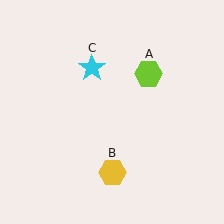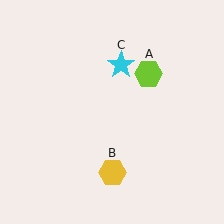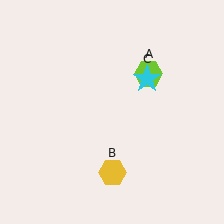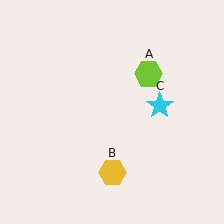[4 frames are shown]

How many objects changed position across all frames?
1 object changed position: cyan star (object C).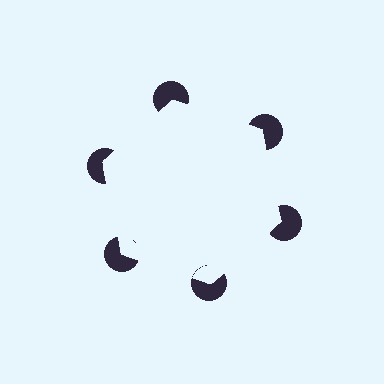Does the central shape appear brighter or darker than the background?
It typically appears slightly brighter than the background, even though no actual brightness change is drawn.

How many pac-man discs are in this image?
There are 6 — one at each vertex of the illusory hexagon.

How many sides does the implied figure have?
6 sides.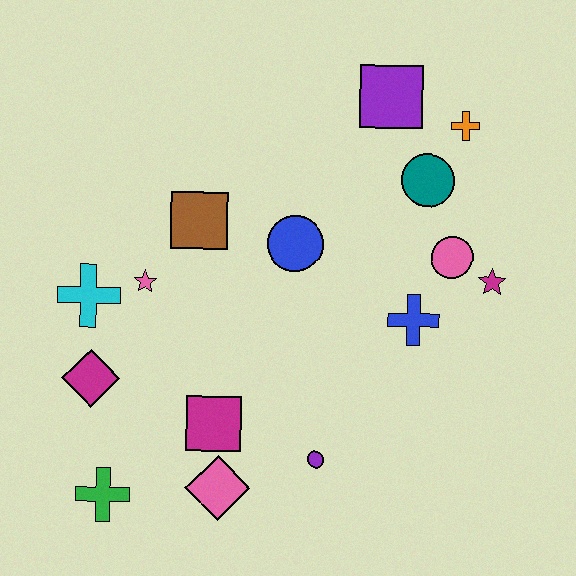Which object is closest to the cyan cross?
The pink star is closest to the cyan cross.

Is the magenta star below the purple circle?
No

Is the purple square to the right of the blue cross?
No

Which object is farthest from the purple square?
The green cross is farthest from the purple square.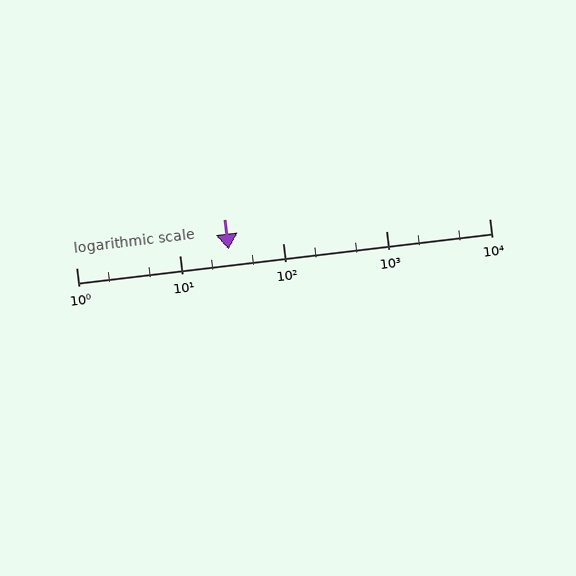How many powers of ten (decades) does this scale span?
The scale spans 4 decades, from 1 to 10000.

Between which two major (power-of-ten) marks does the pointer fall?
The pointer is between 10 and 100.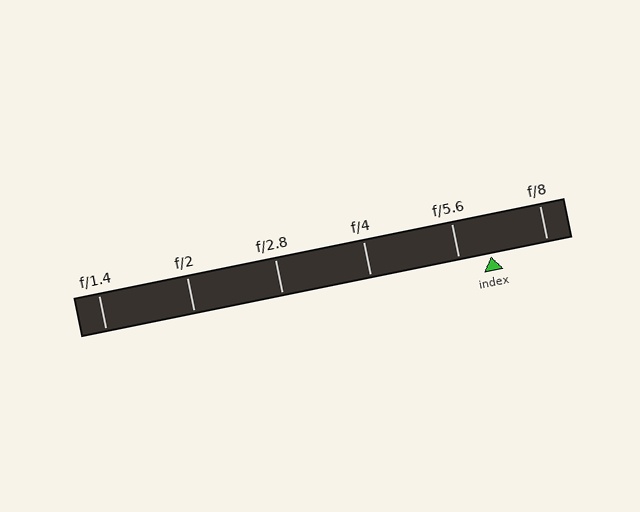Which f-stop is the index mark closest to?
The index mark is closest to f/5.6.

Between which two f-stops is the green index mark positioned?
The index mark is between f/5.6 and f/8.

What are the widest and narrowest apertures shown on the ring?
The widest aperture shown is f/1.4 and the narrowest is f/8.